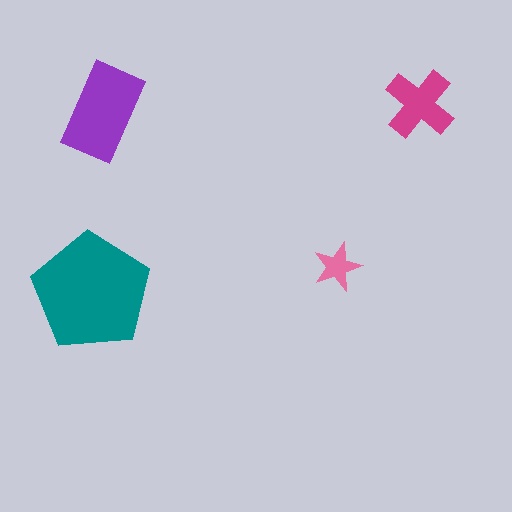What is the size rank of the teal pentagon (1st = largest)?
1st.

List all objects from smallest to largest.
The pink star, the magenta cross, the purple rectangle, the teal pentagon.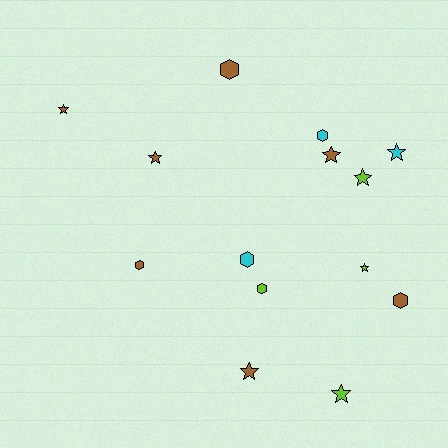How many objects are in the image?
There are 14 objects.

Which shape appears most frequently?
Star, with 8 objects.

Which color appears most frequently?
Brown, with 7 objects.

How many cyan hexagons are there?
There are 2 cyan hexagons.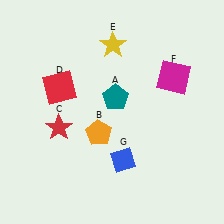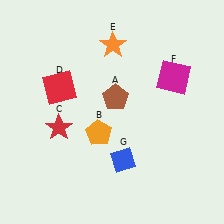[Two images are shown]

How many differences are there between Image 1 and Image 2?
There are 2 differences between the two images.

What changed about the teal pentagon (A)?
In Image 1, A is teal. In Image 2, it changed to brown.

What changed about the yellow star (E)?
In Image 1, E is yellow. In Image 2, it changed to orange.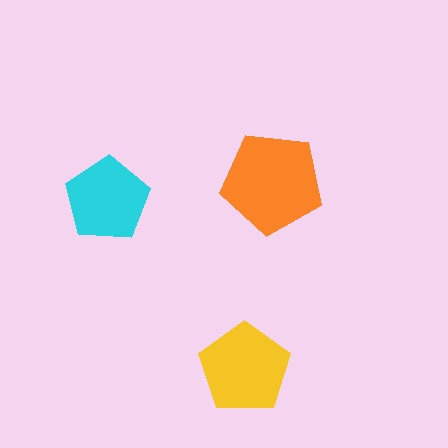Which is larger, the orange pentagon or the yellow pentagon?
The orange one.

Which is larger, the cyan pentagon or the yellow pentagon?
The yellow one.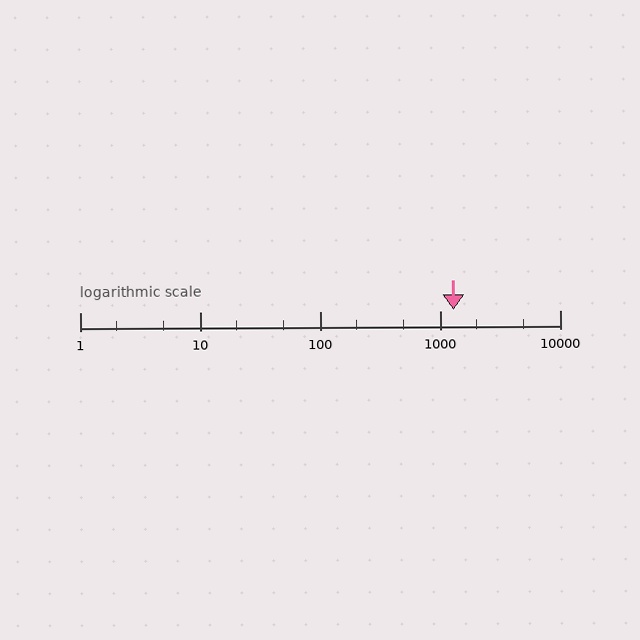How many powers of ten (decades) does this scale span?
The scale spans 4 decades, from 1 to 10000.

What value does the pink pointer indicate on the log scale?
The pointer indicates approximately 1300.